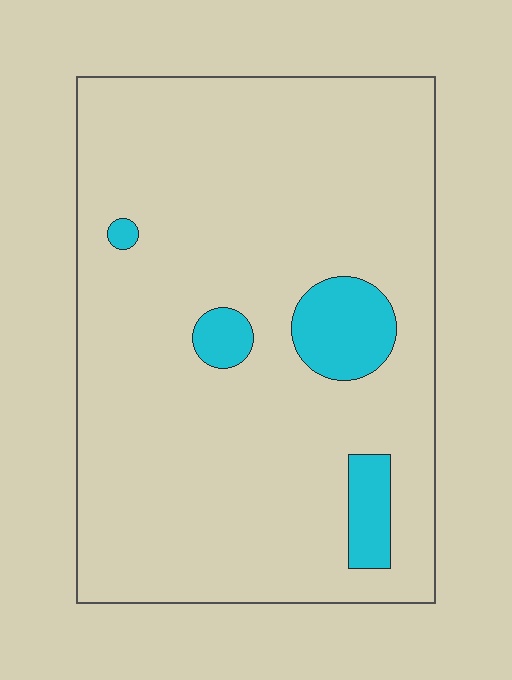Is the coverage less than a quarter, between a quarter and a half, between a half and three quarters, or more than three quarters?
Less than a quarter.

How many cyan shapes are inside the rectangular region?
4.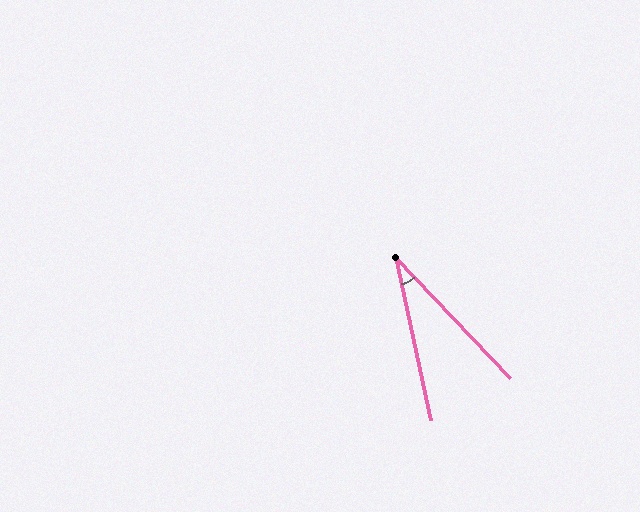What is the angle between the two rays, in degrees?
Approximately 32 degrees.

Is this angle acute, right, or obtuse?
It is acute.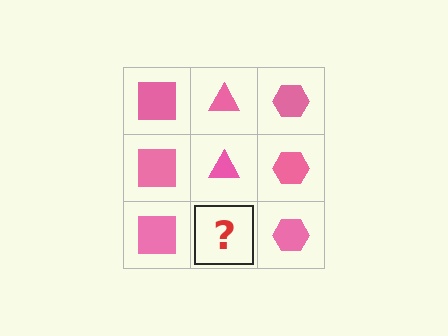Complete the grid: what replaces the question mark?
The question mark should be replaced with a pink triangle.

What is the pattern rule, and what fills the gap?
The rule is that each column has a consistent shape. The gap should be filled with a pink triangle.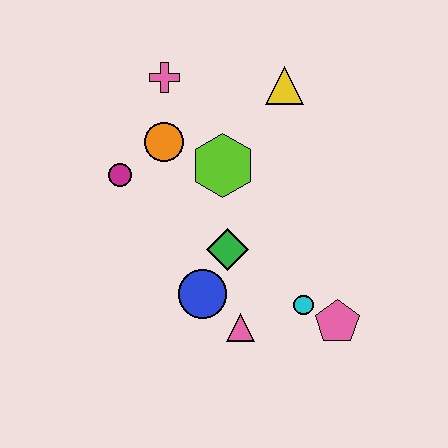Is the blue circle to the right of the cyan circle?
No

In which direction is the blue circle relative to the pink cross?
The blue circle is below the pink cross.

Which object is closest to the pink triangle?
The blue circle is closest to the pink triangle.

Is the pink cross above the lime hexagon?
Yes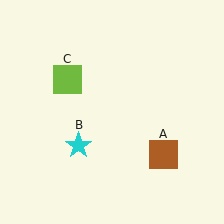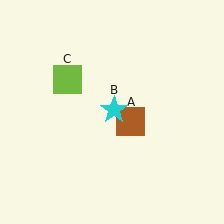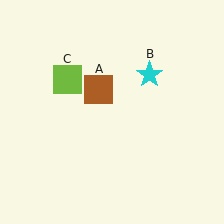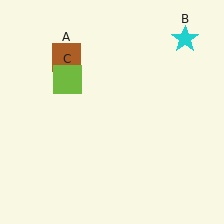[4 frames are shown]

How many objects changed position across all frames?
2 objects changed position: brown square (object A), cyan star (object B).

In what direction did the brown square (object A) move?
The brown square (object A) moved up and to the left.